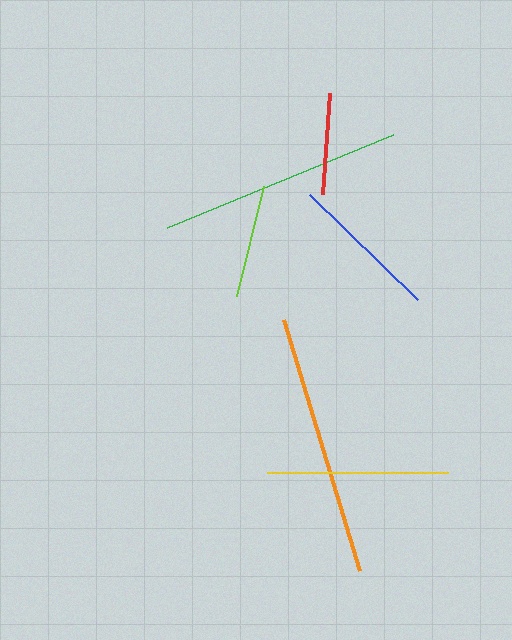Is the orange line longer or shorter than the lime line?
The orange line is longer than the lime line.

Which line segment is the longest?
The orange line is the longest at approximately 262 pixels.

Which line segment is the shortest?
The red line is the shortest at approximately 101 pixels.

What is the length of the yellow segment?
The yellow segment is approximately 180 pixels long.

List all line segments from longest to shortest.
From longest to shortest: orange, green, yellow, blue, lime, red.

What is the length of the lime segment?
The lime segment is approximately 114 pixels long.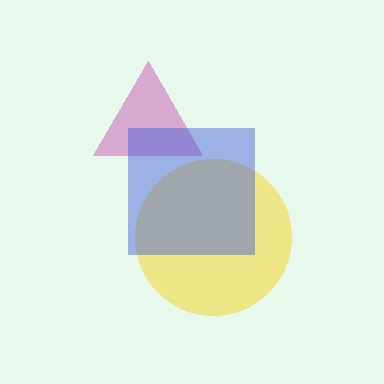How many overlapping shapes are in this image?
There are 3 overlapping shapes in the image.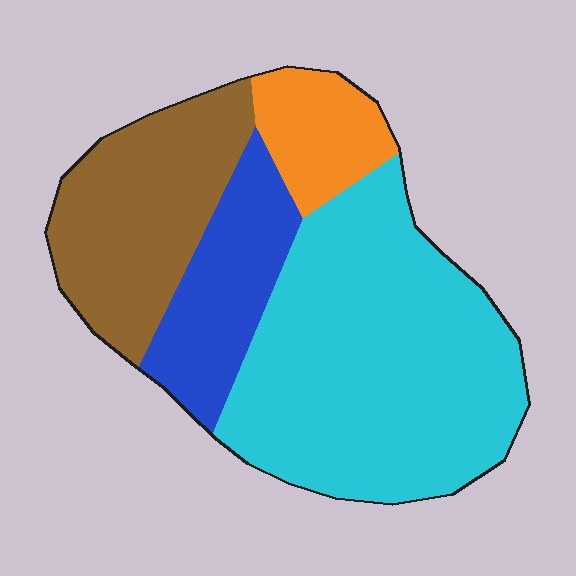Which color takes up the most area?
Cyan, at roughly 50%.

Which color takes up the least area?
Orange, at roughly 10%.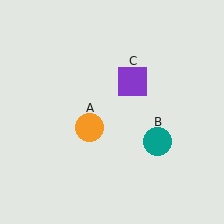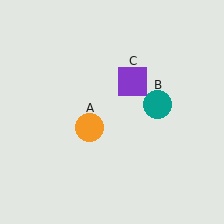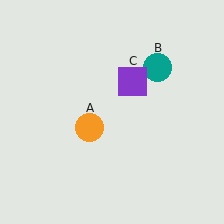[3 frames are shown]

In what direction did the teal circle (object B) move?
The teal circle (object B) moved up.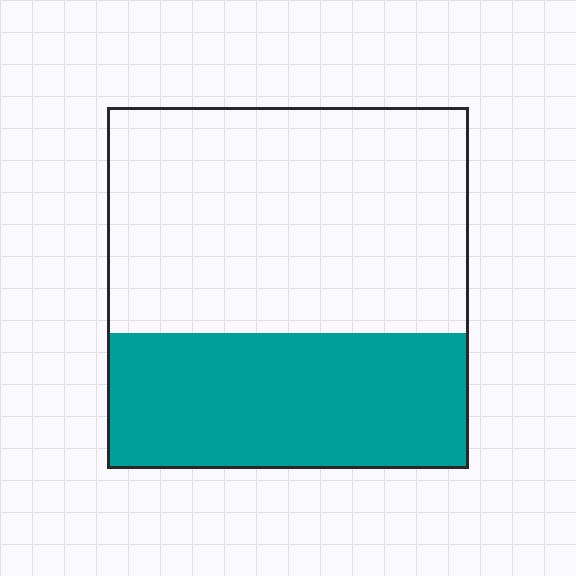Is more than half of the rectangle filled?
No.